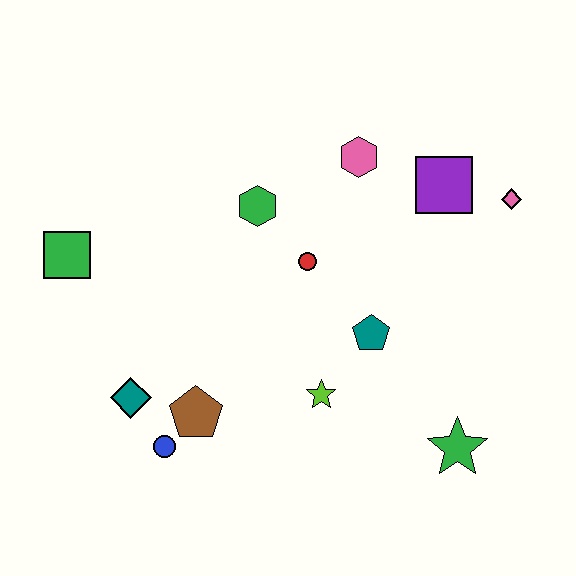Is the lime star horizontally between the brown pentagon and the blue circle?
No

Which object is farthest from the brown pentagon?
The pink diamond is farthest from the brown pentagon.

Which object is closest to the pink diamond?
The purple square is closest to the pink diamond.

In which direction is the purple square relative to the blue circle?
The purple square is to the right of the blue circle.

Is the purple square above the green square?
Yes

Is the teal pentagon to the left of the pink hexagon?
No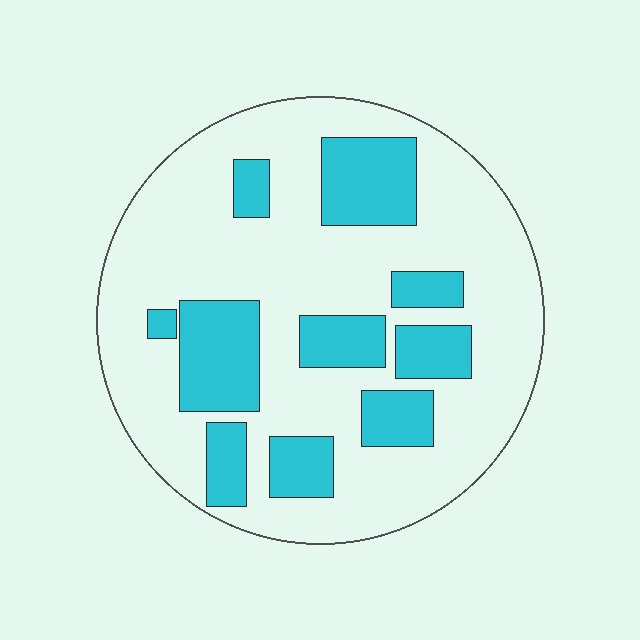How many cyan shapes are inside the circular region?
10.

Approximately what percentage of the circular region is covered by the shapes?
Approximately 30%.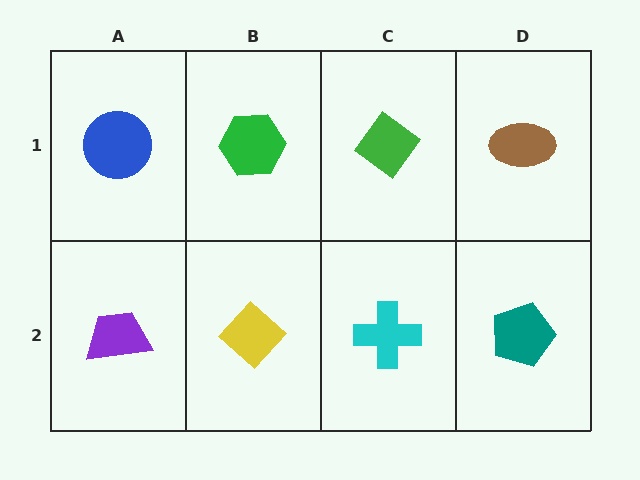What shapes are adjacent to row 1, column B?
A yellow diamond (row 2, column B), a blue circle (row 1, column A), a green diamond (row 1, column C).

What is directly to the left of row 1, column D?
A green diamond.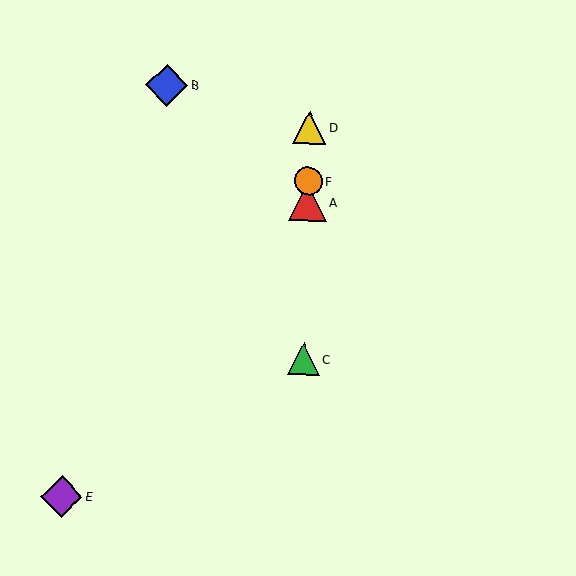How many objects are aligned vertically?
4 objects (A, C, D, F) are aligned vertically.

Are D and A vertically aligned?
Yes, both are at x≈310.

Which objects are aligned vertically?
Objects A, C, D, F are aligned vertically.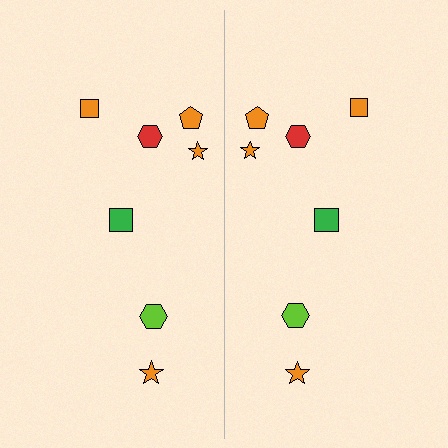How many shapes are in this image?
There are 14 shapes in this image.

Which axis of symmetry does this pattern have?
The pattern has a vertical axis of symmetry running through the center of the image.